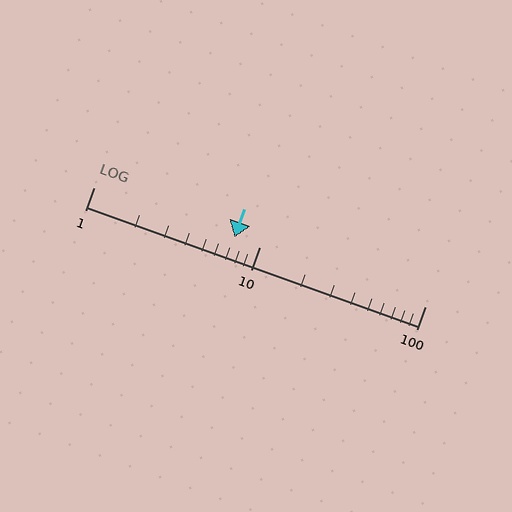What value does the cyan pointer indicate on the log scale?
The pointer indicates approximately 7.1.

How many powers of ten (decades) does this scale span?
The scale spans 2 decades, from 1 to 100.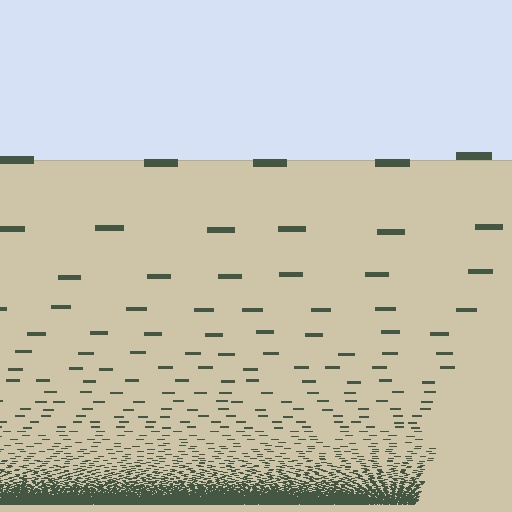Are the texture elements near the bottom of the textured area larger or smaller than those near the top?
Smaller. The gradient is inverted — elements near the bottom are smaller and denser.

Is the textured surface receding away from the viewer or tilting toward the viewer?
The surface appears to tilt toward the viewer. Texture elements get larger and sparser toward the top.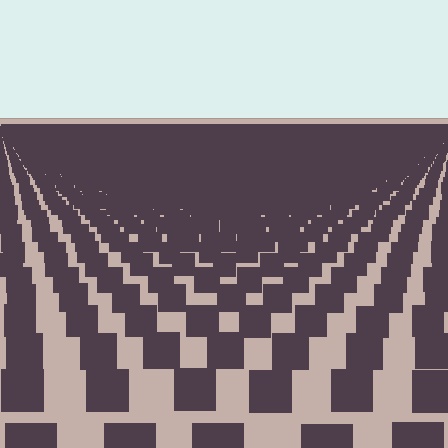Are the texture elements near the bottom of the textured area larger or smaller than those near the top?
Larger. Near the bottom, elements are closer to the viewer and appear at a bigger on-screen size.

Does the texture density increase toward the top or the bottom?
Density increases toward the top.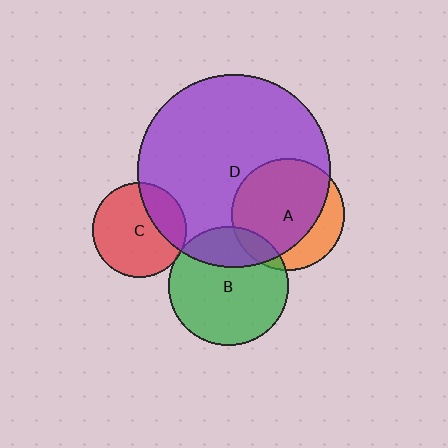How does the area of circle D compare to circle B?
Approximately 2.6 times.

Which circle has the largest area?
Circle D (purple).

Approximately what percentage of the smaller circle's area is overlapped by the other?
Approximately 5%.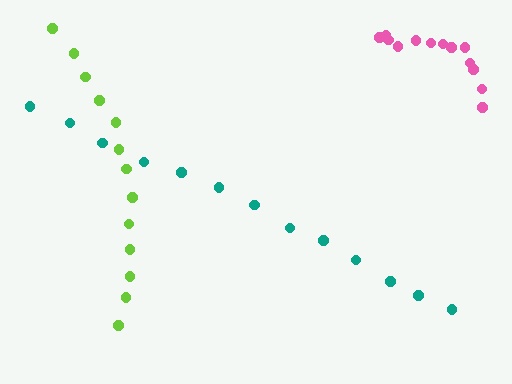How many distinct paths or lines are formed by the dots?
There are 3 distinct paths.